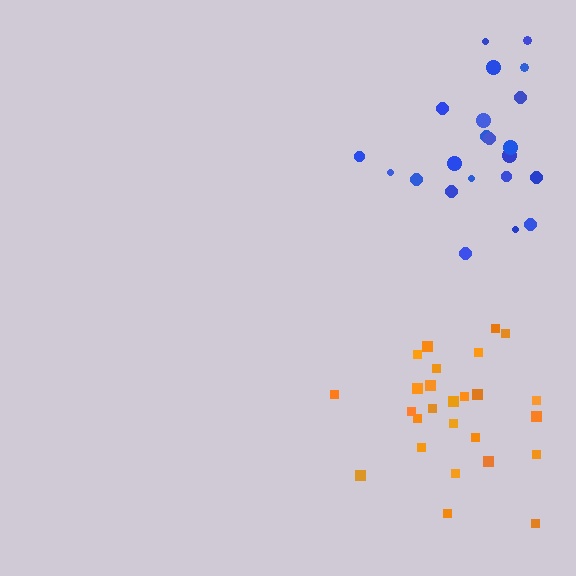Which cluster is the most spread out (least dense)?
Blue.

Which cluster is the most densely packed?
Orange.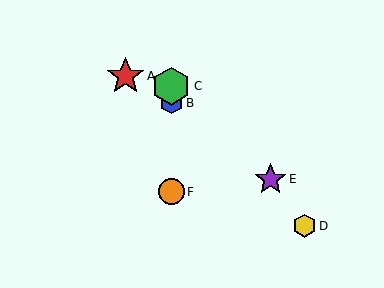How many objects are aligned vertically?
3 objects (B, C, F) are aligned vertically.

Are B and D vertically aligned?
No, B is at x≈171 and D is at x≈305.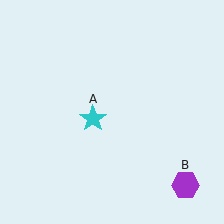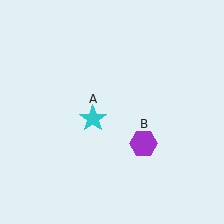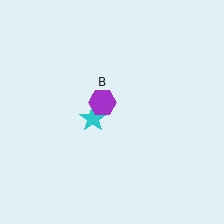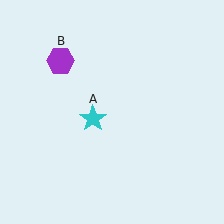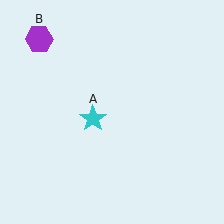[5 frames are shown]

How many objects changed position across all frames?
1 object changed position: purple hexagon (object B).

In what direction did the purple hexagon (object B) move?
The purple hexagon (object B) moved up and to the left.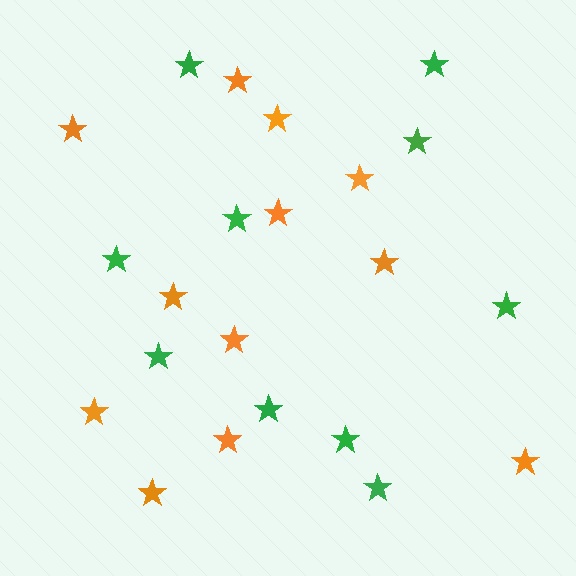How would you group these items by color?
There are 2 groups: one group of orange stars (12) and one group of green stars (10).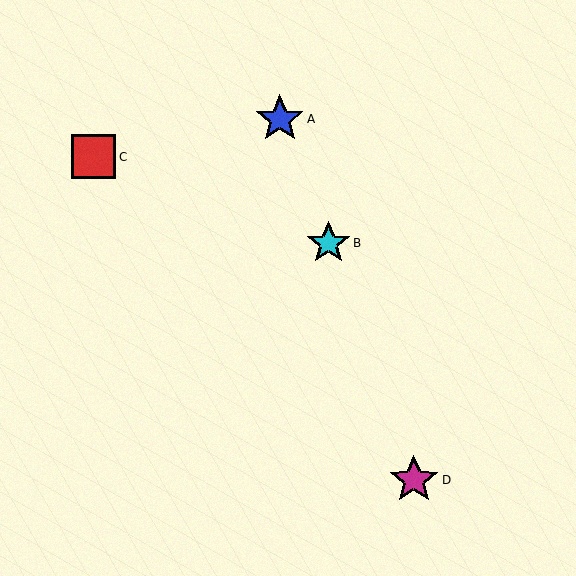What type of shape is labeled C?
Shape C is a red square.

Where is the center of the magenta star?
The center of the magenta star is at (414, 480).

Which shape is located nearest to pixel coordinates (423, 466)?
The magenta star (labeled D) at (414, 480) is nearest to that location.